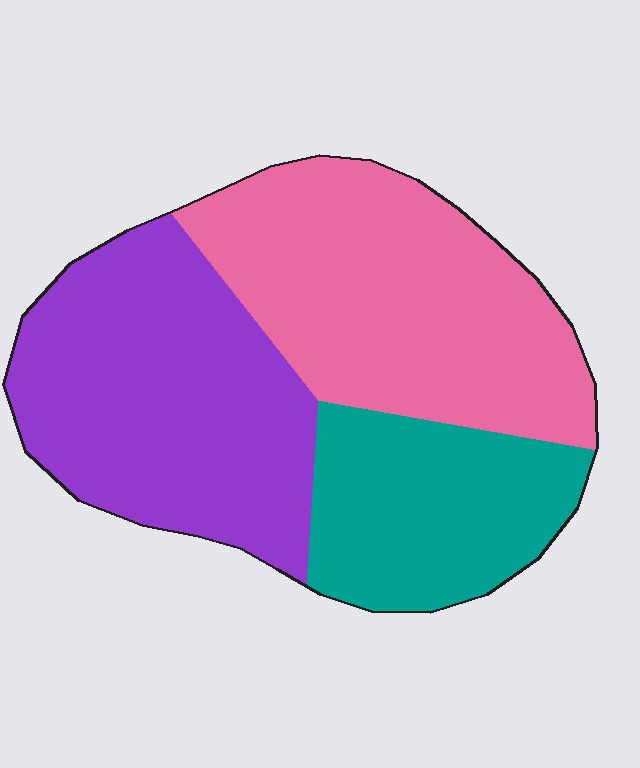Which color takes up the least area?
Teal, at roughly 25%.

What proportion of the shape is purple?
Purple takes up between a quarter and a half of the shape.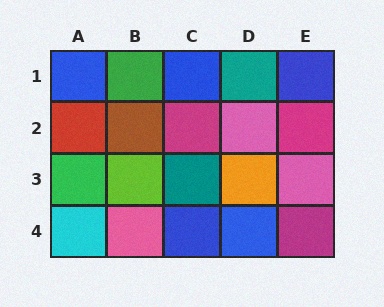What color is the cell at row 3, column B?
Lime.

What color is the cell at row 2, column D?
Pink.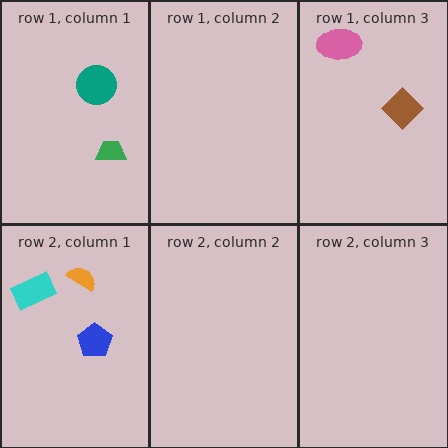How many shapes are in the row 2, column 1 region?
3.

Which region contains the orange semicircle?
The row 2, column 1 region.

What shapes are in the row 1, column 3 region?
The brown diamond, the pink ellipse.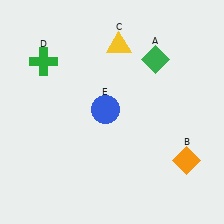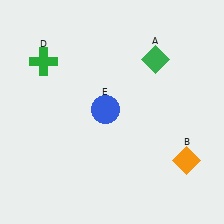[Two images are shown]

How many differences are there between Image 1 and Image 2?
There is 1 difference between the two images.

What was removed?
The yellow triangle (C) was removed in Image 2.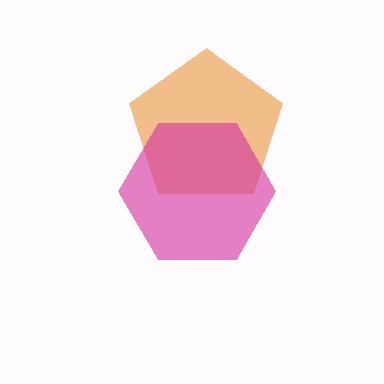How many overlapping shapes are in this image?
There are 2 overlapping shapes in the image.